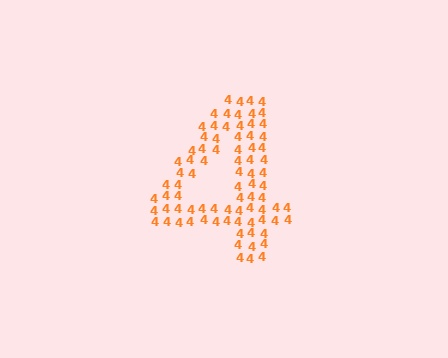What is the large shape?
The large shape is the digit 4.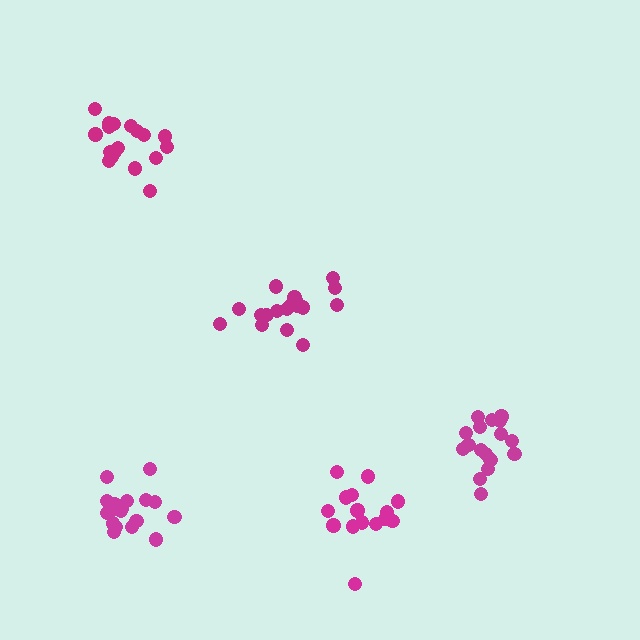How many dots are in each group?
Group 1: 19 dots, Group 2: 18 dots, Group 3: 18 dots, Group 4: 15 dots, Group 5: 18 dots (88 total).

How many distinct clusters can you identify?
There are 5 distinct clusters.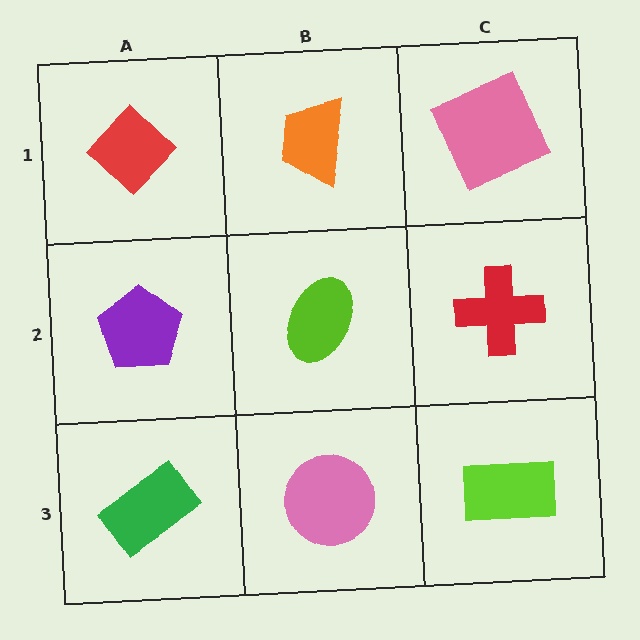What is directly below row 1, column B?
A lime ellipse.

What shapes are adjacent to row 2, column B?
An orange trapezoid (row 1, column B), a pink circle (row 3, column B), a purple pentagon (row 2, column A), a red cross (row 2, column C).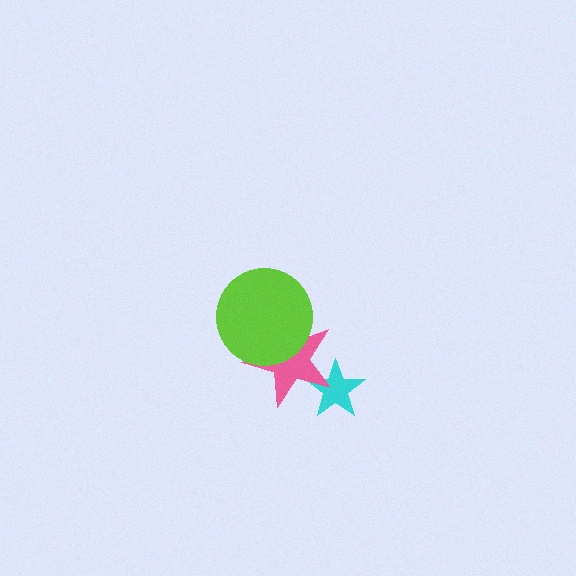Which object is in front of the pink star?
The lime circle is in front of the pink star.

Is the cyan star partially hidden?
Yes, it is partially covered by another shape.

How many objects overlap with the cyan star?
1 object overlaps with the cyan star.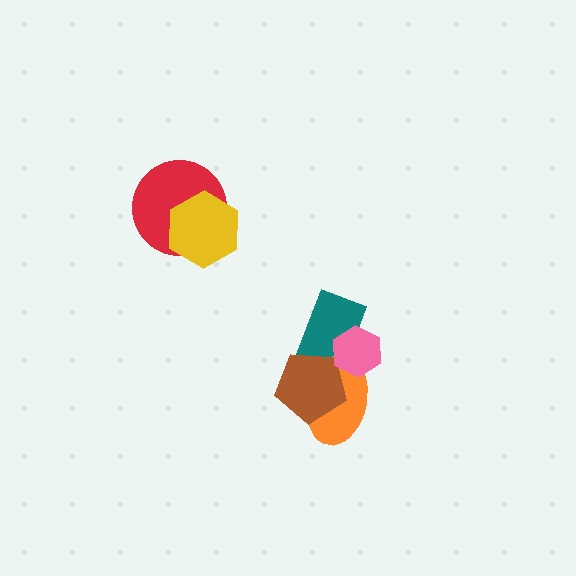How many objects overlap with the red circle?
1 object overlaps with the red circle.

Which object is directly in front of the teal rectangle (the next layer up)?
The orange ellipse is directly in front of the teal rectangle.